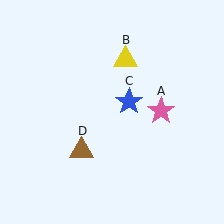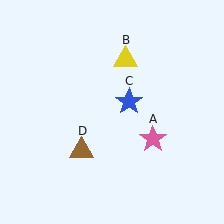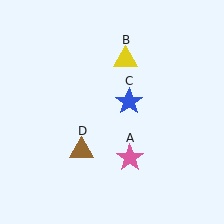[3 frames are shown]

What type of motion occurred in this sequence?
The pink star (object A) rotated clockwise around the center of the scene.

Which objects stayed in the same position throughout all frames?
Yellow triangle (object B) and blue star (object C) and brown triangle (object D) remained stationary.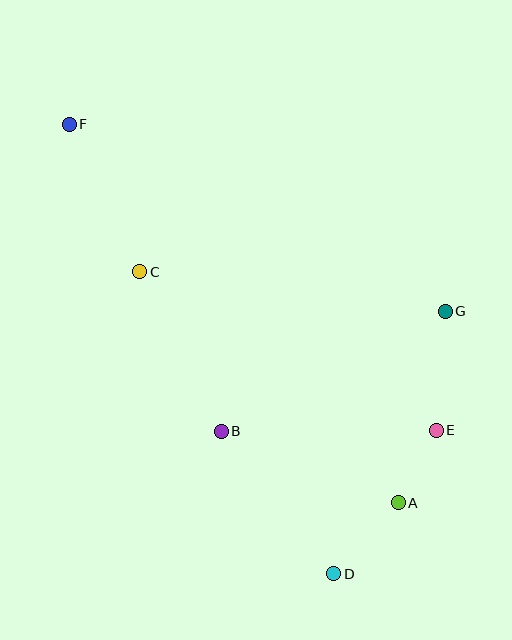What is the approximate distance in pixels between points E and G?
The distance between E and G is approximately 119 pixels.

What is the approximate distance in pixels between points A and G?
The distance between A and G is approximately 197 pixels.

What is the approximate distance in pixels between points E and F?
The distance between E and F is approximately 478 pixels.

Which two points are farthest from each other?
Points D and F are farthest from each other.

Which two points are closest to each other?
Points A and E are closest to each other.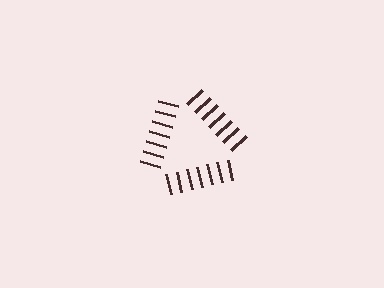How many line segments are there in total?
21 — 7 along each of the 3 edges.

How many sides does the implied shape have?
3 sides — the line-ends trace a triangle.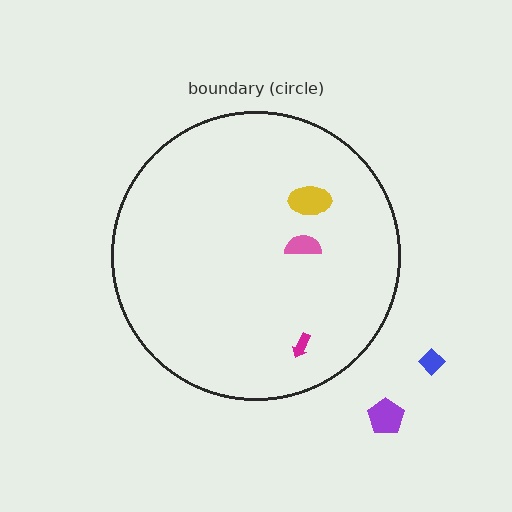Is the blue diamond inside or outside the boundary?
Outside.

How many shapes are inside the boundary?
3 inside, 2 outside.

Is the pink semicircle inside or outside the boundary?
Inside.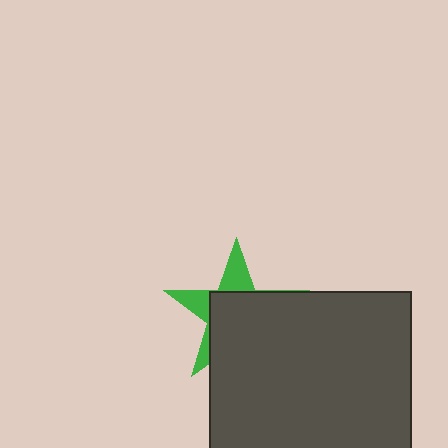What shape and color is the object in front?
The object in front is a dark gray rectangle.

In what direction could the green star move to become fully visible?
The green star could move toward the upper-left. That would shift it out from behind the dark gray rectangle entirely.